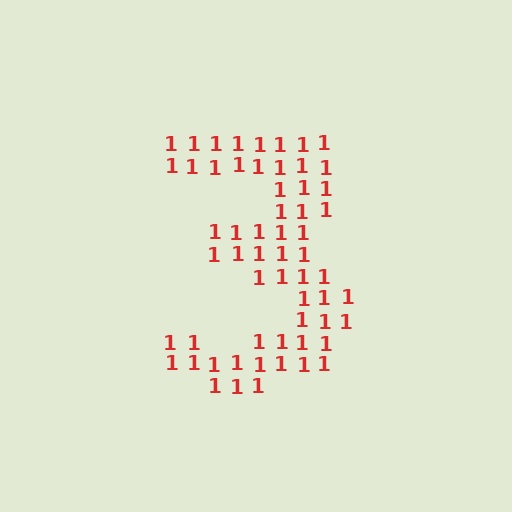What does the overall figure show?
The overall figure shows the digit 3.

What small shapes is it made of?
It is made of small digit 1's.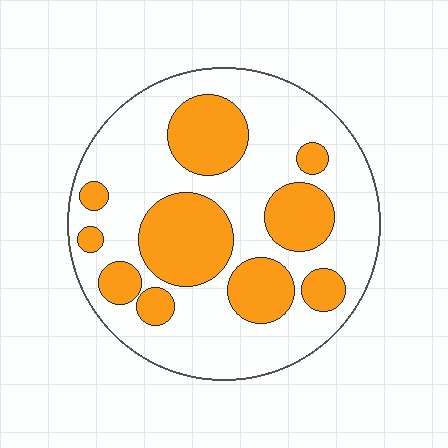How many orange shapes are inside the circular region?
10.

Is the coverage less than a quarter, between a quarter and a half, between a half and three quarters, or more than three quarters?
Between a quarter and a half.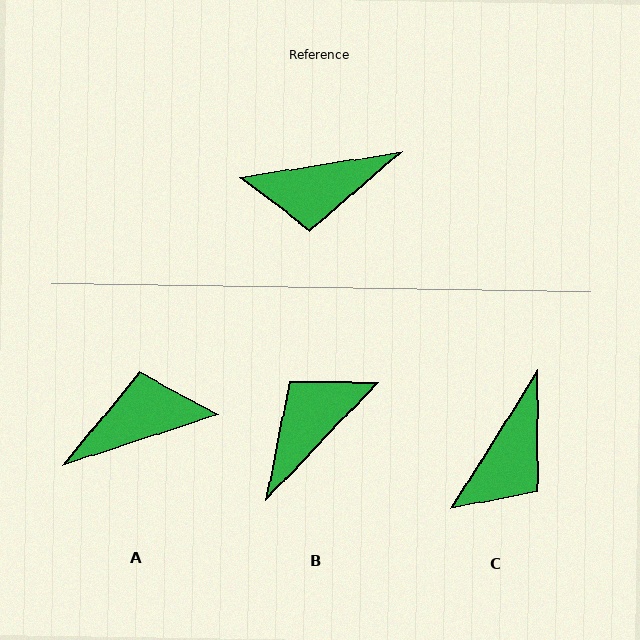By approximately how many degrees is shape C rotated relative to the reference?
Approximately 49 degrees counter-clockwise.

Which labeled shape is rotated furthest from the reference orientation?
A, about 171 degrees away.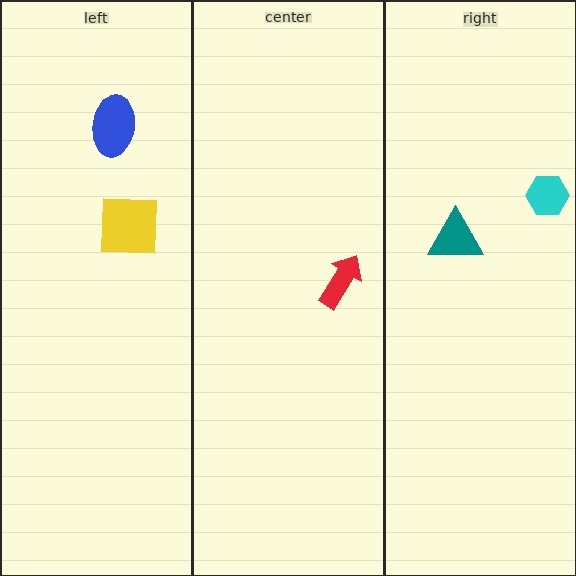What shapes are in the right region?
The teal triangle, the cyan hexagon.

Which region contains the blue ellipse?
The left region.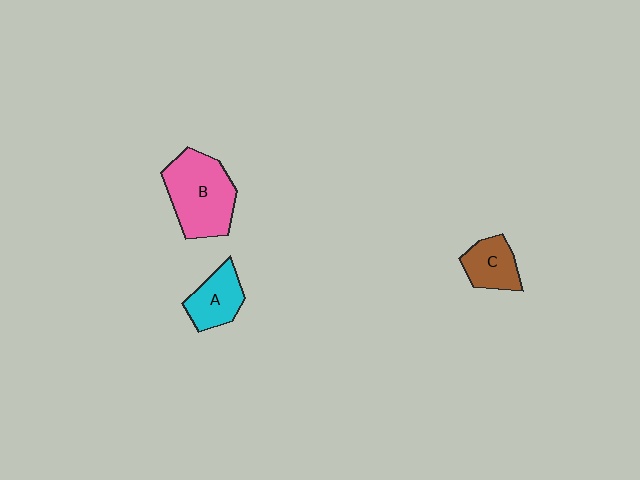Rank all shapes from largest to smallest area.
From largest to smallest: B (pink), A (cyan), C (brown).